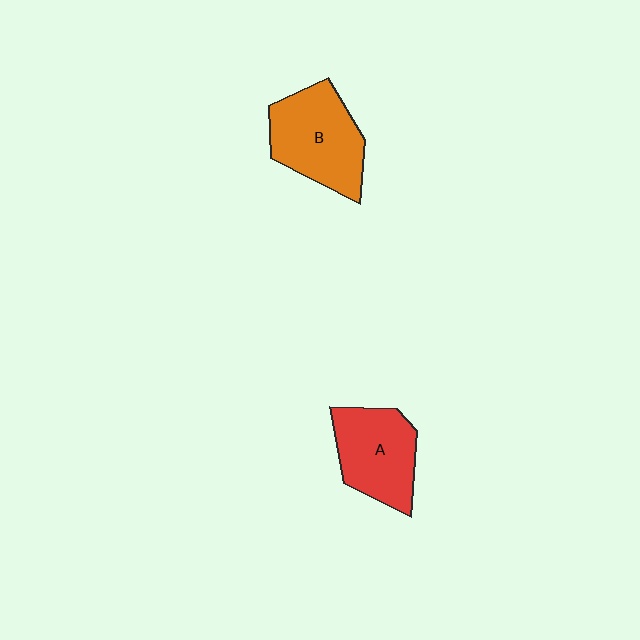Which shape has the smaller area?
Shape A (red).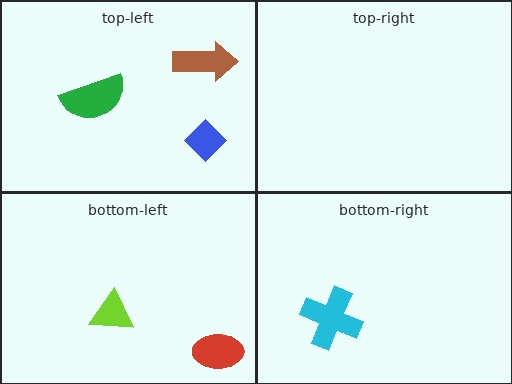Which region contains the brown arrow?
The top-left region.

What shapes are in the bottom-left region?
The lime triangle, the red ellipse.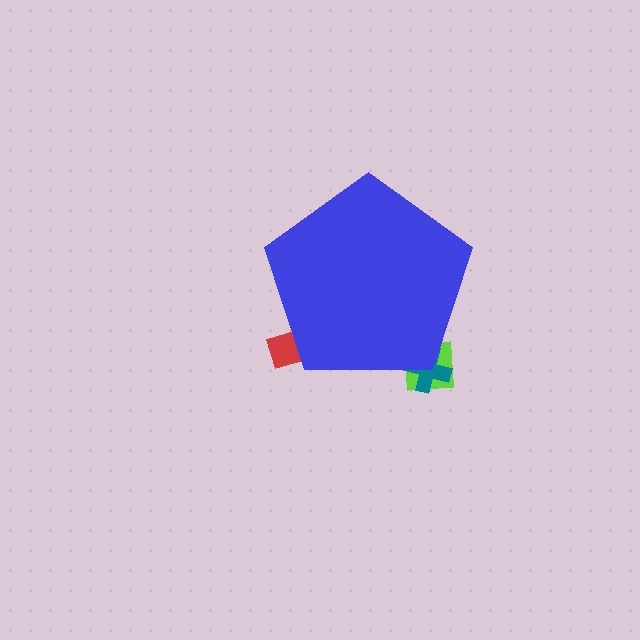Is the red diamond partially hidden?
Yes, the red diamond is partially hidden behind the blue pentagon.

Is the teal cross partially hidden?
Yes, the teal cross is partially hidden behind the blue pentagon.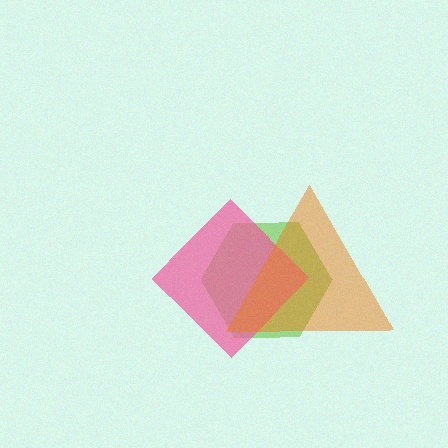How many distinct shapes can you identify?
There are 3 distinct shapes: a lime hexagon, a pink diamond, an orange triangle.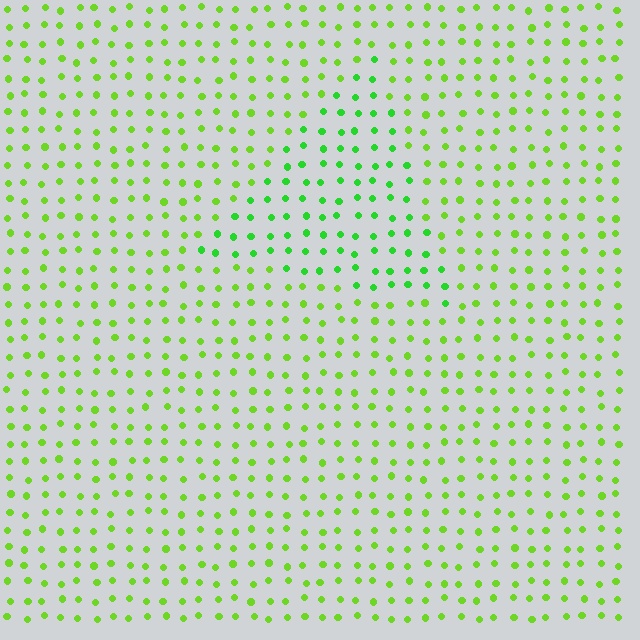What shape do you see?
I see a triangle.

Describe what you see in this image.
The image is filled with small lime elements in a uniform arrangement. A triangle-shaped region is visible where the elements are tinted to a slightly different hue, forming a subtle color boundary.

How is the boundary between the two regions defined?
The boundary is defined purely by a slight shift in hue (about 27 degrees). Spacing, size, and orientation are identical on both sides.